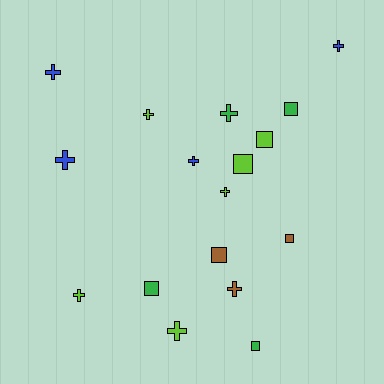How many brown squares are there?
There are 2 brown squares.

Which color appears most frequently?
Lime, with 6 objects.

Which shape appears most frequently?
Cross, with 10 objects.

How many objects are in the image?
There are 17 objects.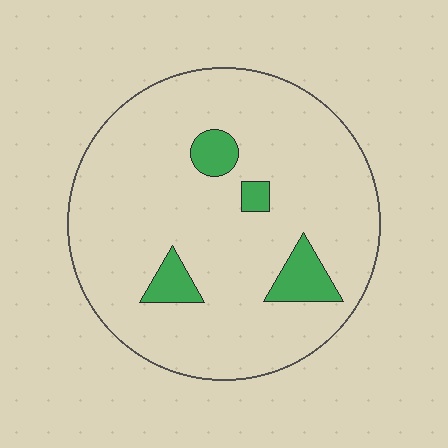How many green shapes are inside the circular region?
4.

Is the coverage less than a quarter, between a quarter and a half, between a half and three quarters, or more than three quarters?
Less than a quarter.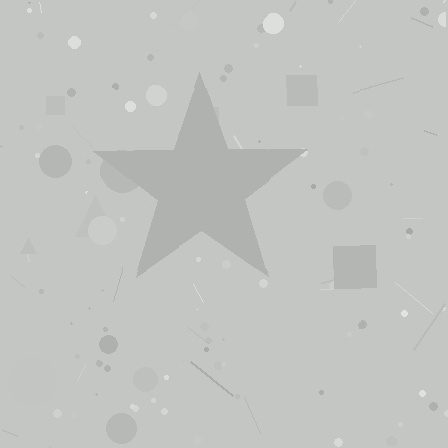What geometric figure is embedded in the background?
A star is embedded in the background.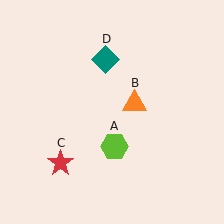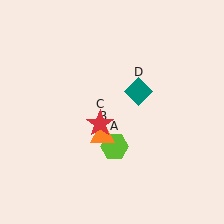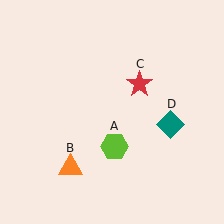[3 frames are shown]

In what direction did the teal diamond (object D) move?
The teal diamond (object D) moved down and to the right.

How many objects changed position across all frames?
3 objects changed position: orange triangle (object B), red star (object C), teal diamond (object D).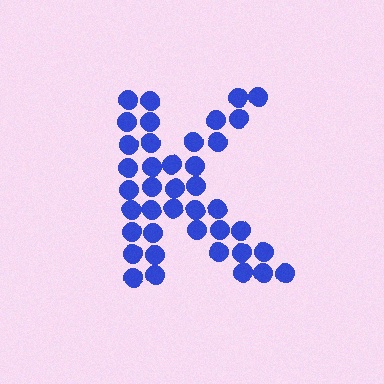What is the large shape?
The large shape is the letter K.